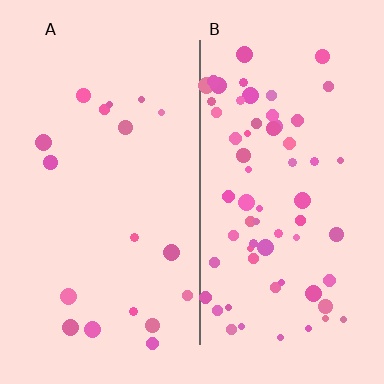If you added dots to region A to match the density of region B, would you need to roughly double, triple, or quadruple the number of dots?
Approximately quadruple.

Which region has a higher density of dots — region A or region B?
B (the right).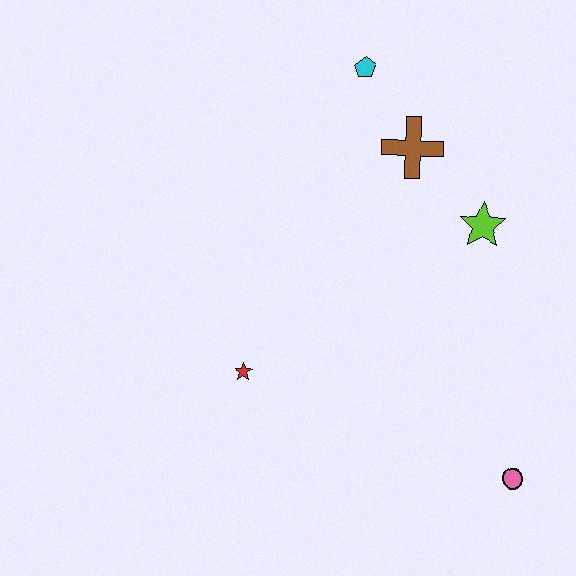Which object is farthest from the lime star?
The red star is farthest from the lime star.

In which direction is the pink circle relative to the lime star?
The pink circle is below the lime star.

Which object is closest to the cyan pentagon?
The brown cross is closest to the cyan pentagon.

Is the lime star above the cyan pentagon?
No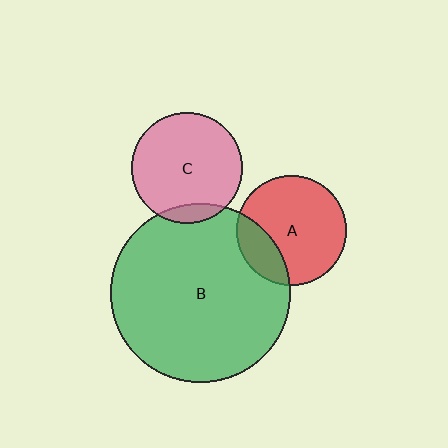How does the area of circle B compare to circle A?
Approximately 2.7 times.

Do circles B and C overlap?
Yes.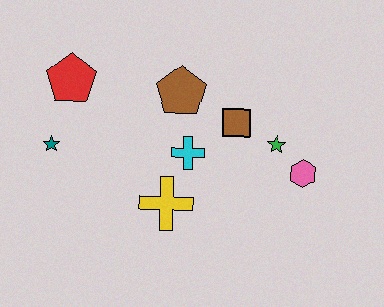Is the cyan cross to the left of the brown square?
Yes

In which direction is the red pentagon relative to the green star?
The red pentagon is to the left of the green star.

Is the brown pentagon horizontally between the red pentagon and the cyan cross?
Yes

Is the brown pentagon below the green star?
No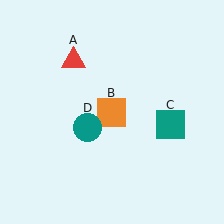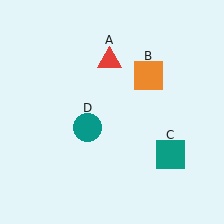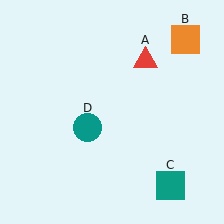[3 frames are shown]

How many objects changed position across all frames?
3 objects changed position: red triangle (object A), orange square (object B), teal square (object C).